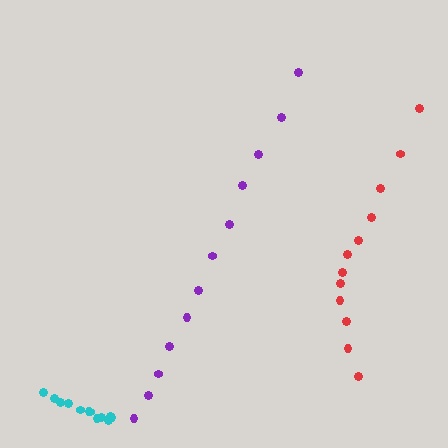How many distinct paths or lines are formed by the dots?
There are 3 distinct paths.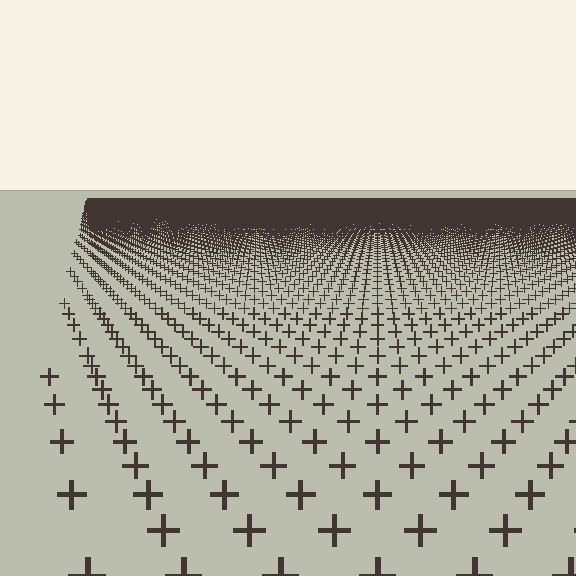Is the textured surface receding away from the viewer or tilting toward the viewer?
The surface is receding away from the viewer. Texture elements get smaller and denser toward the top.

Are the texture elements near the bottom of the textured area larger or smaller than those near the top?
Larger. Near the bottom, elements are closer to the viewer and appear at a bigger on-screen size.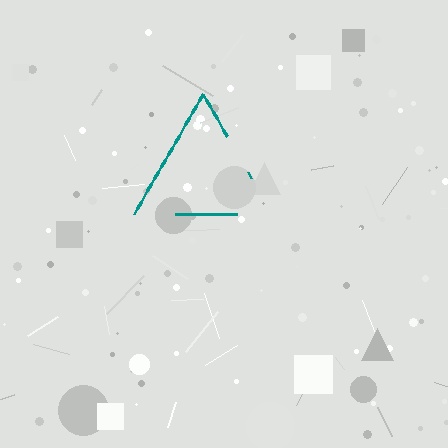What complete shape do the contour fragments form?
The contour fragments form a triangle.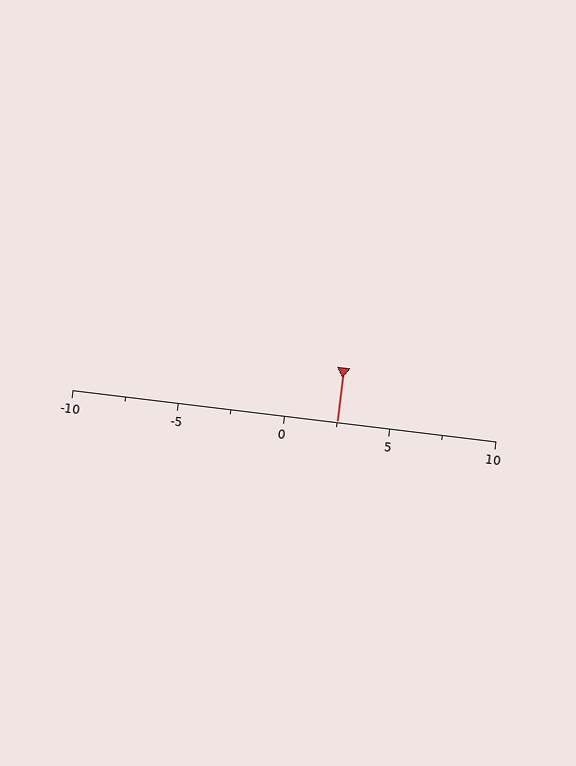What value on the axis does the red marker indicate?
The marker indicates approximately 2.5.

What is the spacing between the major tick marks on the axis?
The major ticks are spaced 5 apart.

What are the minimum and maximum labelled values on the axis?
The axis runs from -10 to 10.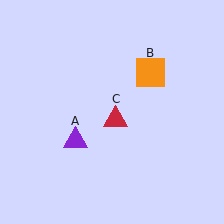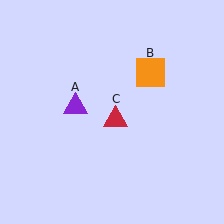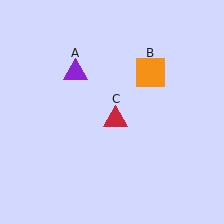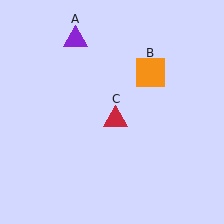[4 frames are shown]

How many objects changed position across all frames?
1 object changed position: purple triangle (object A).